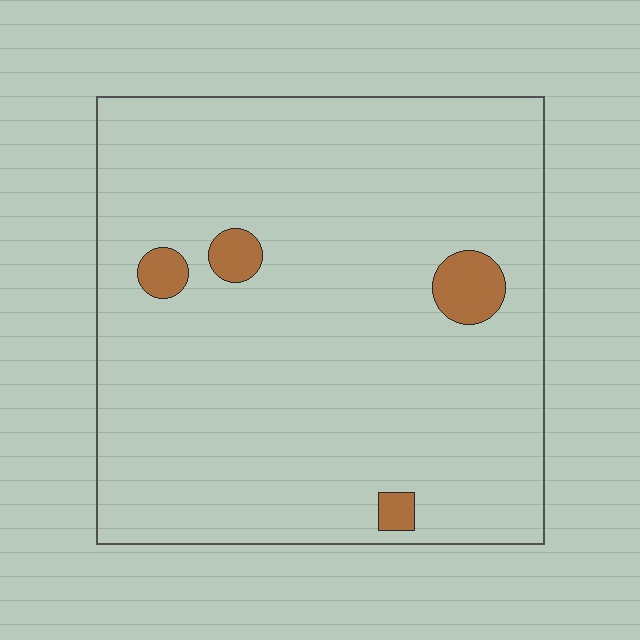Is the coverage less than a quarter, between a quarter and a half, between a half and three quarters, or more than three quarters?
Less than a quarter.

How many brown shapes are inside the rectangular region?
4.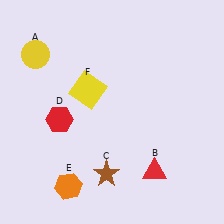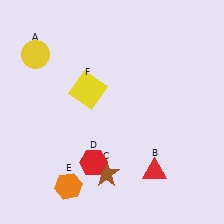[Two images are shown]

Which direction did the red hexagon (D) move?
The red hexagon (D) moved down.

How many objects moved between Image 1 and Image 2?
1 object moved between the two images.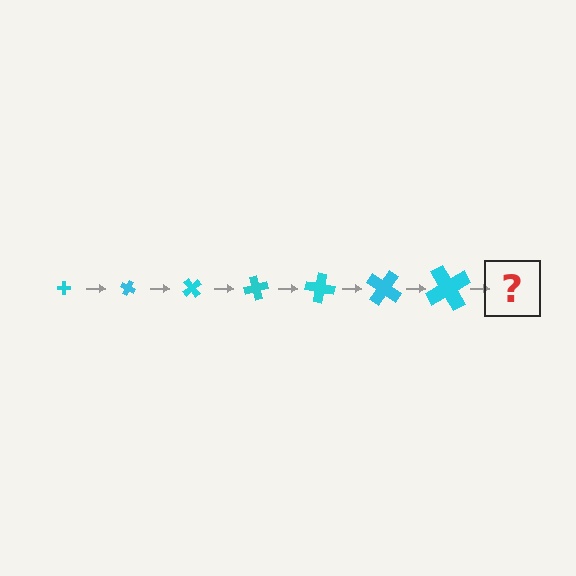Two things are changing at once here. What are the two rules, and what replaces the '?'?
The two rules are that the cross grows larger each step and it rotates 25 degrees each step. The '?' should be a cross, larger than the previous one and rotated 175 degrees from the start.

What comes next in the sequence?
The next element should be a cross, larger than the previous one and rotated 175 degrees from the start.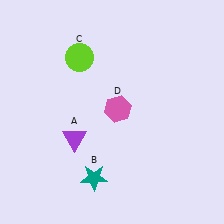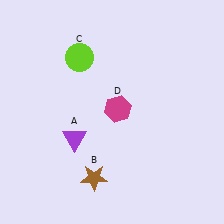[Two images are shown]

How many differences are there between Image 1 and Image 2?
There are 2 differences between the two images.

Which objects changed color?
B changed from teal to brown. D changed from pink to magenta.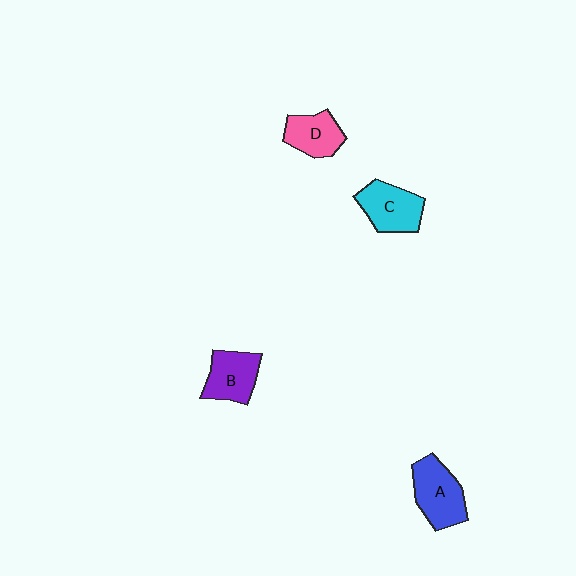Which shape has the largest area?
Shape A (blue).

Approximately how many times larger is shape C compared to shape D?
Approximately 1.2 times.